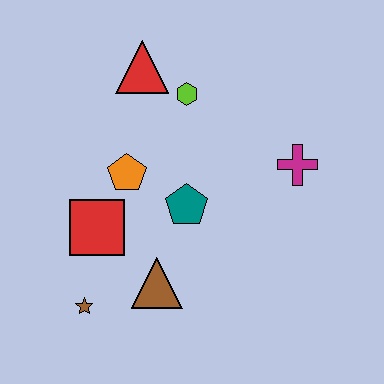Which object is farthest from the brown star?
The magenta cross is farthest from the brown star.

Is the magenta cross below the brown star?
No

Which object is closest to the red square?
The orange pentagon is closest to the red square.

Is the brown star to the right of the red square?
No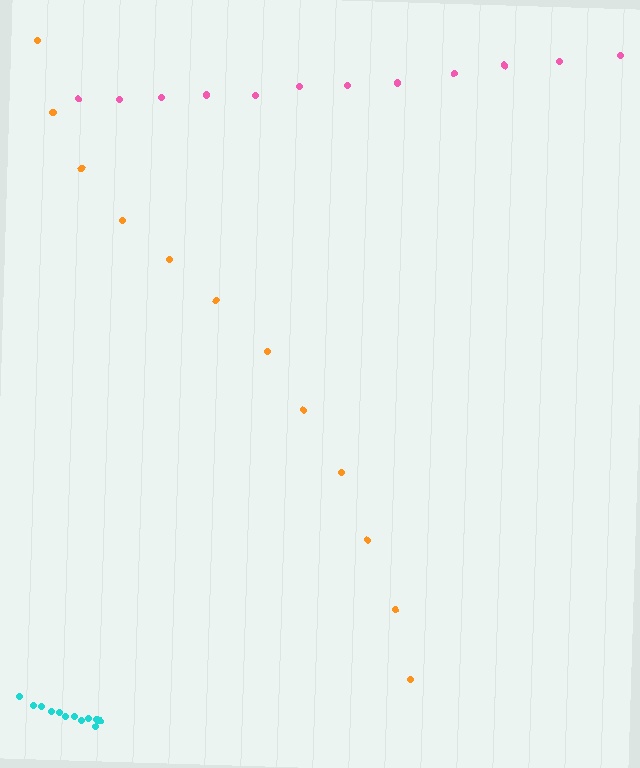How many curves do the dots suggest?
There are 3 distinct paths.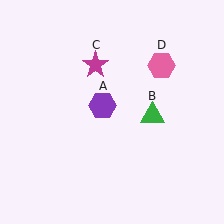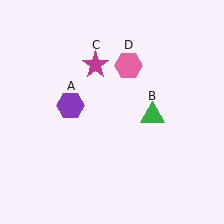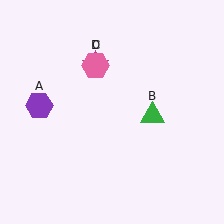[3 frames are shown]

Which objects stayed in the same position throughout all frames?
Green triangle (object B) and magenta star (object C) remained stationary.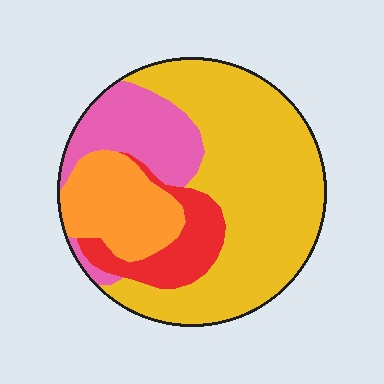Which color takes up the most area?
Yellow, at roughly 55%.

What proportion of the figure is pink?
Pink takes up about one sixth (1/6) of the figure.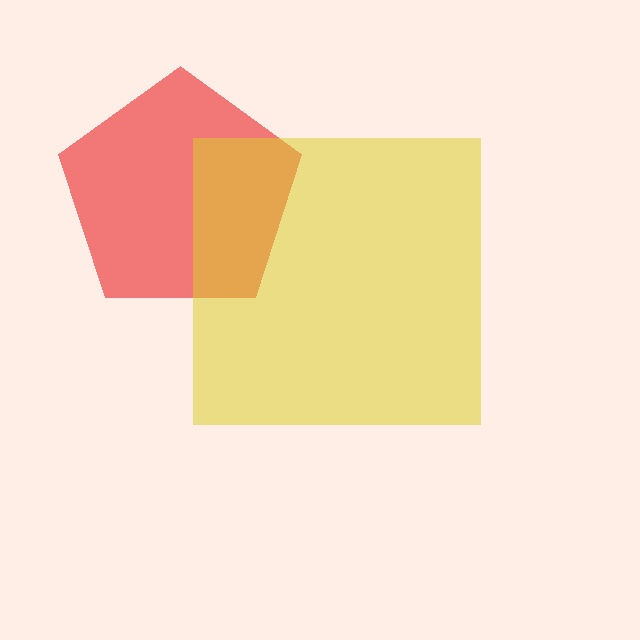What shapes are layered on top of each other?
The layered shapes are: a red pentagon, a yellow square.